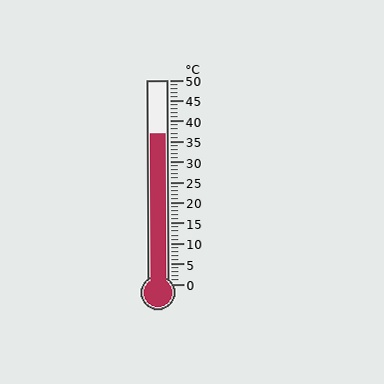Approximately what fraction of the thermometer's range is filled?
The thermometer is filled to approximately 75% of its range.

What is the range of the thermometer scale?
The thermometer scale ranges from 0°C to 50°C.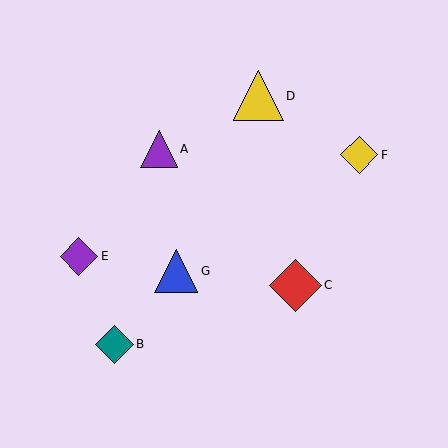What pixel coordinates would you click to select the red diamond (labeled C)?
Click at (295, 285) to select the red diamond C.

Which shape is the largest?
The red diamond (labeled C) is the largest.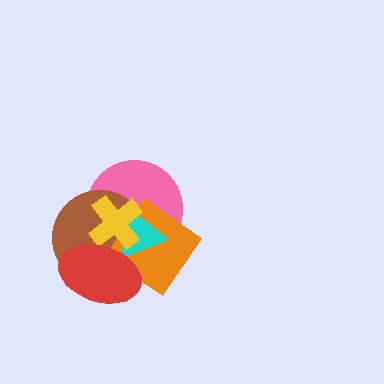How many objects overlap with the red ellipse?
5 objects overlap with the red ellipse.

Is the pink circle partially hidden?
Yes, it is partially covered by another shape.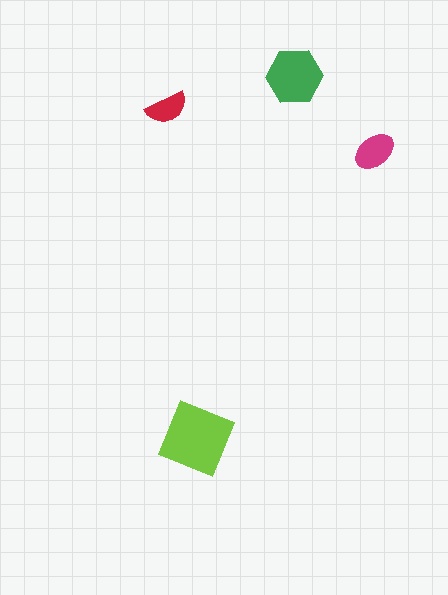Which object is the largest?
The lime diamond.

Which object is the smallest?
The red semicircle.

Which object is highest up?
The green hexagon is topmost.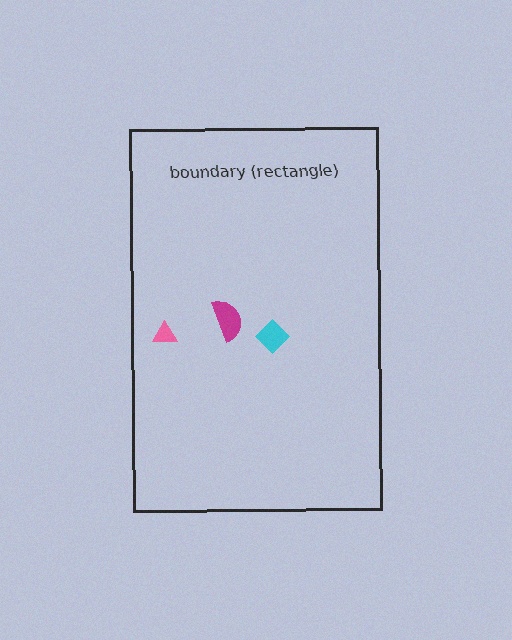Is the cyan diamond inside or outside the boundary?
Inside.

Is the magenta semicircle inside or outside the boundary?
Inside.